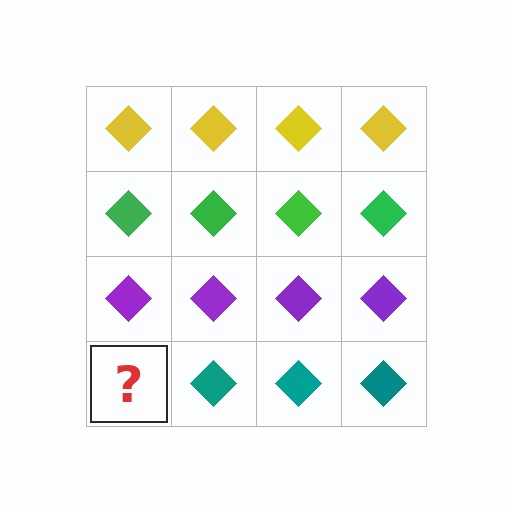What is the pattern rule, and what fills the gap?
The rule is that each row has a consistent color. The gap should be filled with a teal diamond.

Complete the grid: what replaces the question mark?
The question mark should be replaced with a teal diamond.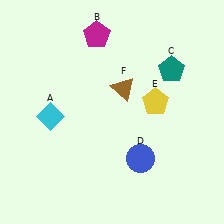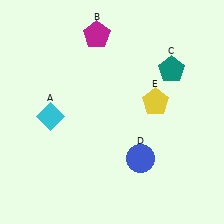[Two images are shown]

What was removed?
The brown triangle (F) was removed in Image 2.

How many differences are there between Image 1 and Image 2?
There is 1 difference between the two images.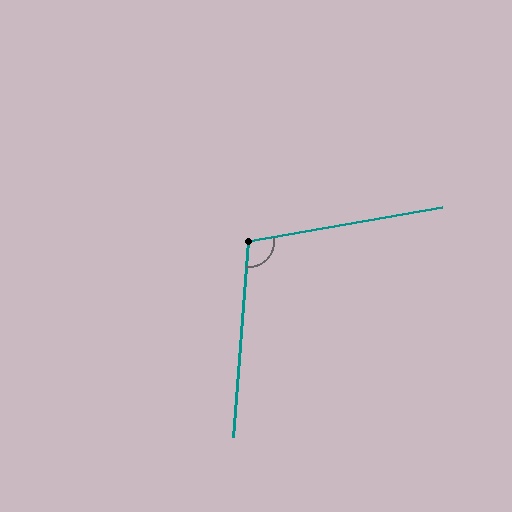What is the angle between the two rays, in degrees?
Approximately 105 degrees.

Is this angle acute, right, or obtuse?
It is obtuse.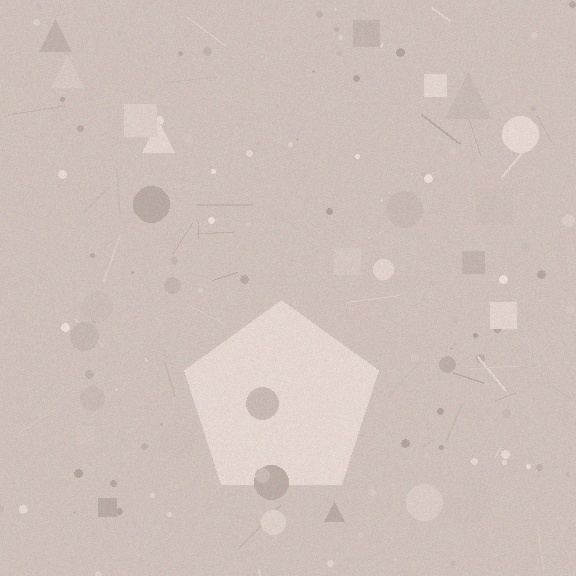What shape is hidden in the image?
A pentagon is hidden in the image.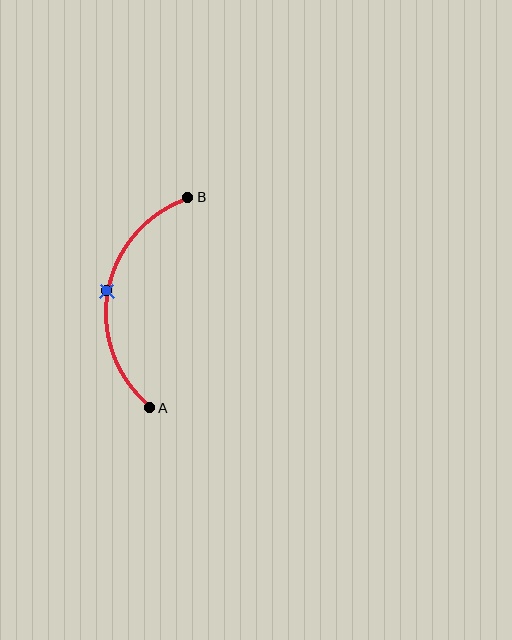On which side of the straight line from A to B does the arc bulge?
The arc bulges to the left of the straight line connecting A and B.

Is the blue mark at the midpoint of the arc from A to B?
Yes. The blue mark lies on the arc at equal arc-length from both A and B — it is the arc midpoint.